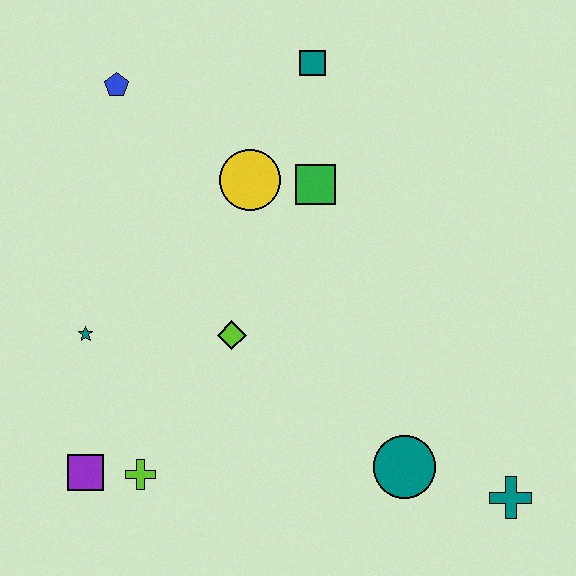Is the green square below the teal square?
Yes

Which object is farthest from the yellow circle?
The teal cross is farthest from the yellow circle.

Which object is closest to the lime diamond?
The teal star is closest to the lime diamond.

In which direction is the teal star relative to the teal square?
The teal star is below the teal square.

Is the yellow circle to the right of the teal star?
Yes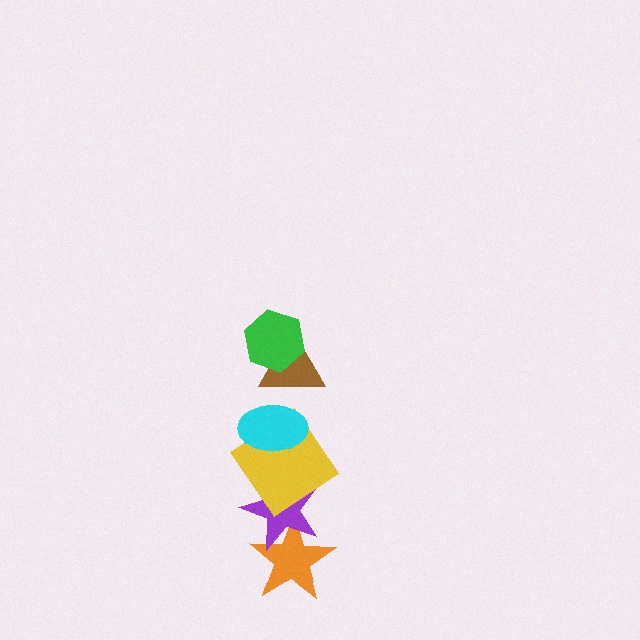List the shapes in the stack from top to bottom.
From top to bottom: the green hexagon, the brown triangle, the cyan ellipse, the yellow diamond, the purple star, the orange star.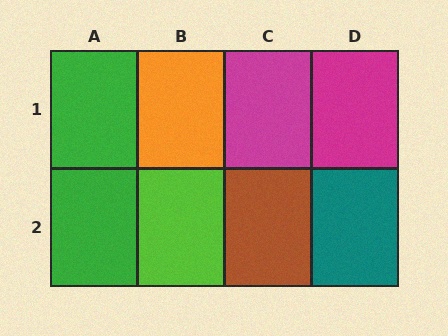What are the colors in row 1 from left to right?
Green, orange, magenta, magenta.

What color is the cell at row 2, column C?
Brown.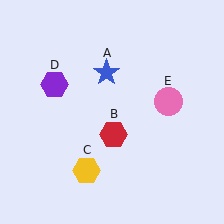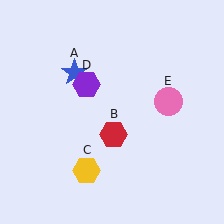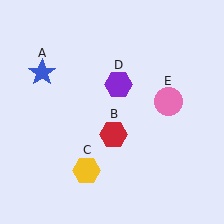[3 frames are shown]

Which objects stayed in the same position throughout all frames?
Red hexagon (object B) and yellow hexagon (object C) and pink circle (object E) remained stationary.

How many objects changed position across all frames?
2 objects changed position: blue star (object A), purple hexagon (object D).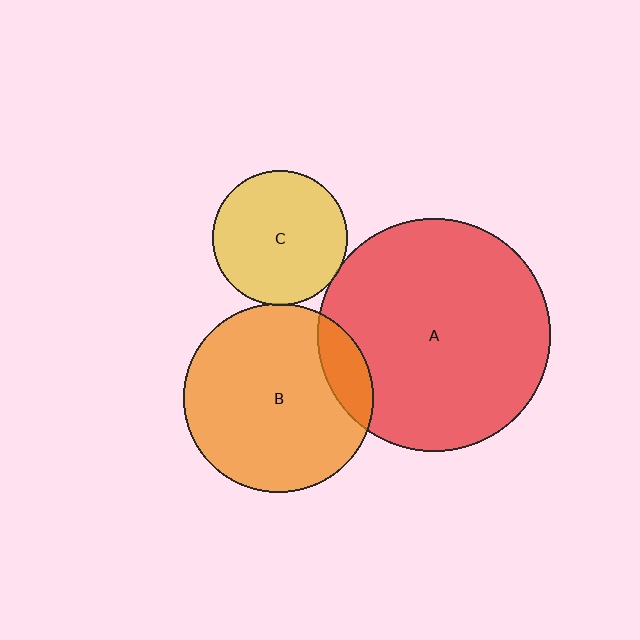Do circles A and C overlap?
Yes.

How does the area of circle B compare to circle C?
Approximately 2.0 times.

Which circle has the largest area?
Circle A (red).